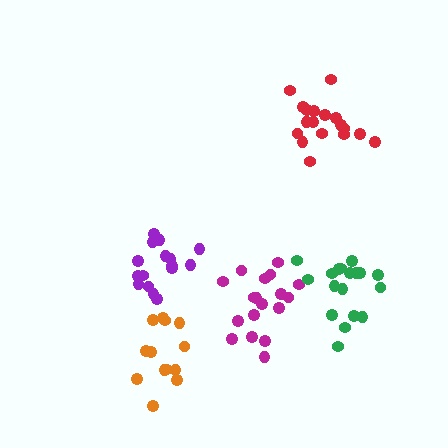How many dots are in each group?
Group 1: 13 dots, Group 2: 16 dots, Group 3: 18 dots, Group 4: 18 dots, Group 5: 18 dots (83 total).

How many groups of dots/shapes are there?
There are 5 groups.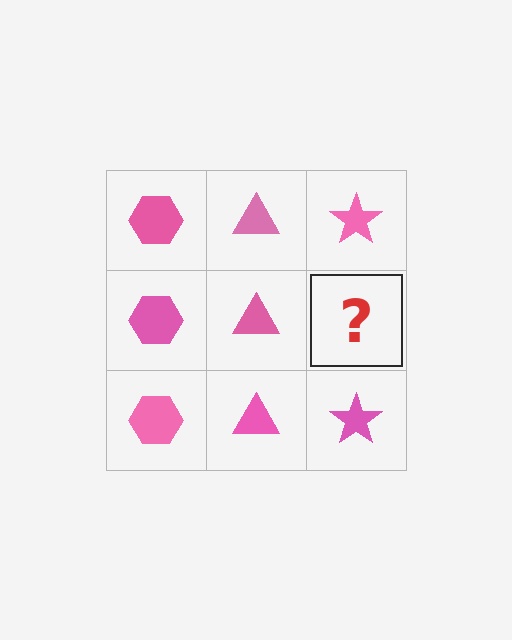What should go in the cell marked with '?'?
The missing cell should contain a pink star.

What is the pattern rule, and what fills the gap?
The rule is that each column has a consistent shape. The gap should be filled with a pink star.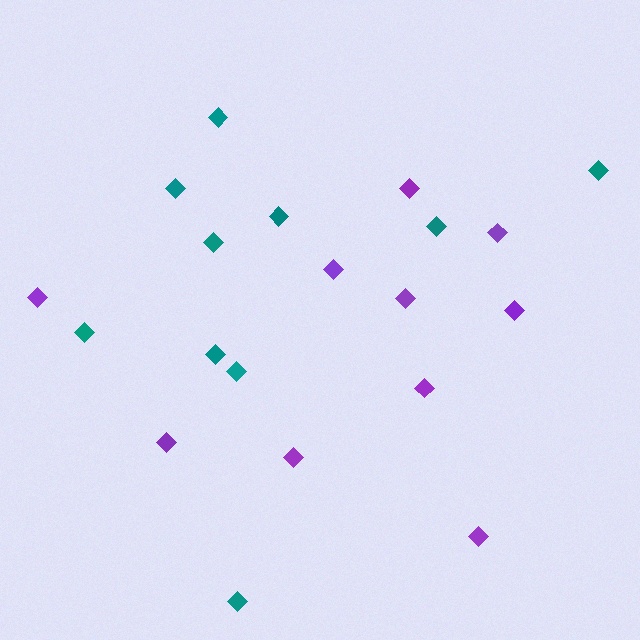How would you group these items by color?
There are 2 groups: one group of purple diamonds (10) and one group of teal diamonds (10).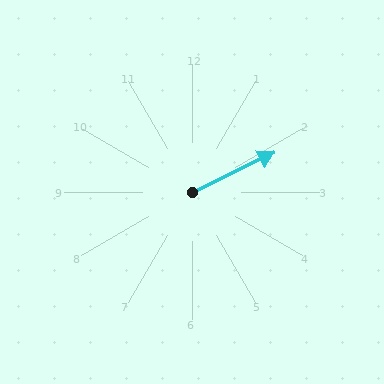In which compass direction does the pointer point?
Northeast.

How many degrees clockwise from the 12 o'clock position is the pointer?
Approximately 64 degrees.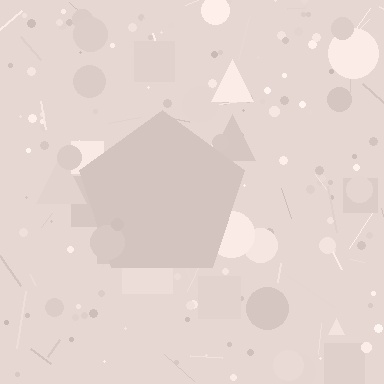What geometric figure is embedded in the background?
A pentagon is embedded in the background.